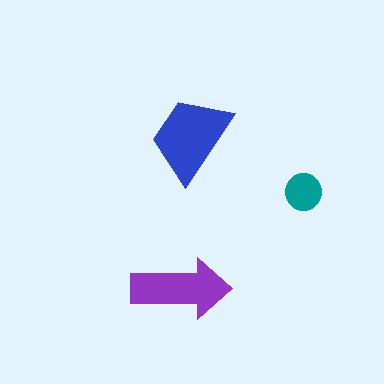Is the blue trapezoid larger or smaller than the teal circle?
Larger.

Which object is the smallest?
The teal circle.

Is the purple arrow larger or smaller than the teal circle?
Larger.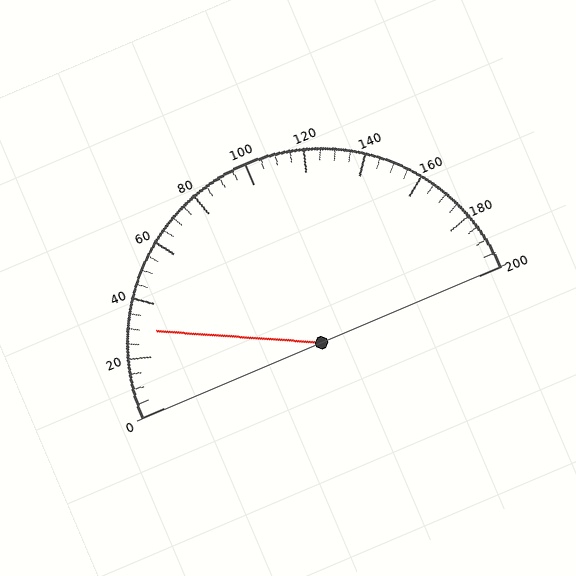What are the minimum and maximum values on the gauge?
The gauge ranges from 0 to 200.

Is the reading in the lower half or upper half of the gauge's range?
The reading is in the lower half of the range (0 to 200).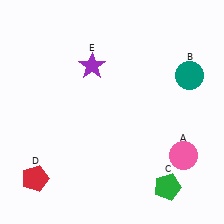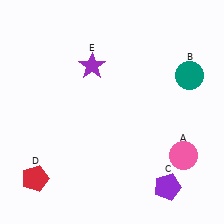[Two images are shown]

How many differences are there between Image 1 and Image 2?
There is 1 difference between the two images.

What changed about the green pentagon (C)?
In Image 1, C is green. In Image 2, it changed to purple.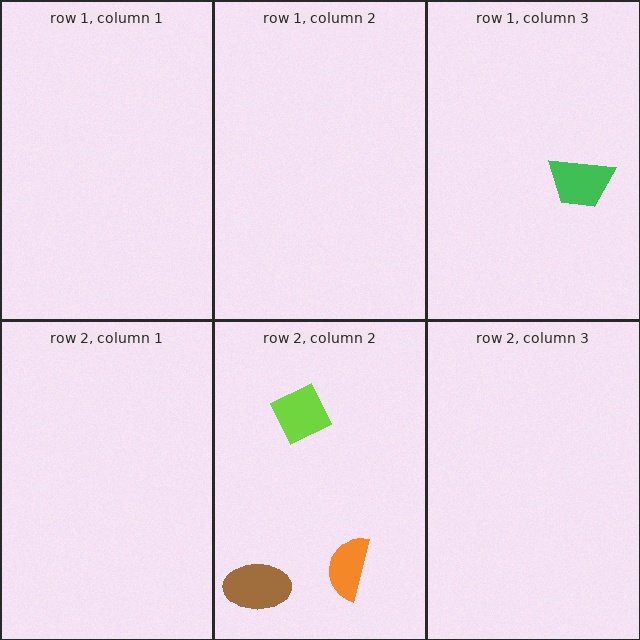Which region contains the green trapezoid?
The row 1, column 3 region.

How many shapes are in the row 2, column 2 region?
3.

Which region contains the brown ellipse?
The row 2, column 2 region.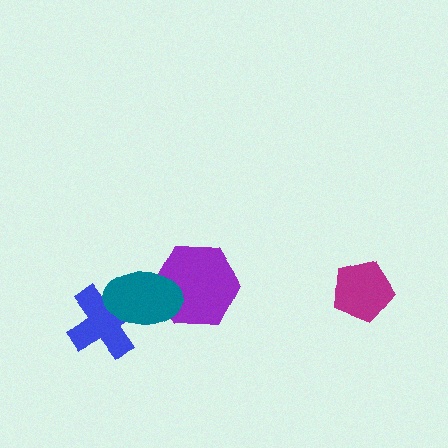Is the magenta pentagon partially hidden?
No, no other shape covers it.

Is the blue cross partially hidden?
Yes, it is partially covered by another shape.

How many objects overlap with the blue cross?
1 object overlaps with the blue cross.